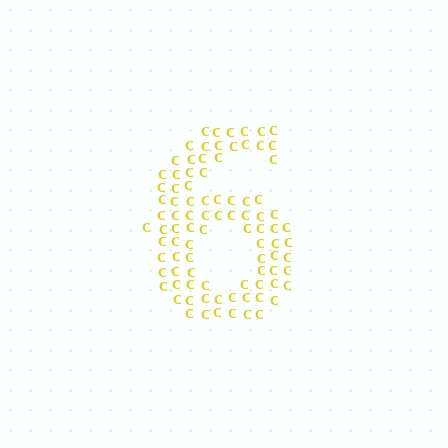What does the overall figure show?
The overall figure shows the digit 6.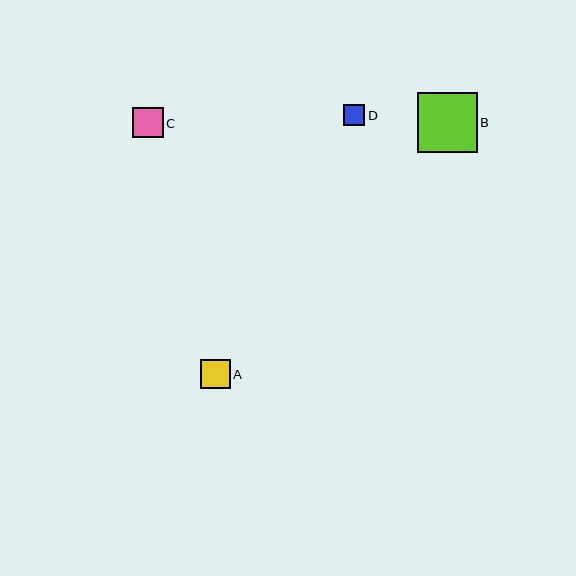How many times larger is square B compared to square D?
Square B is approximately 2.8 times the size of square D.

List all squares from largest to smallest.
From largest to smallest: B, C, A, D.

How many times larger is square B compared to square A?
Square B is approximately 2.0 times the size of square A.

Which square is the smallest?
Square D is the smallest with a size of approximately 21 pixels.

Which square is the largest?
Square B is the largest with a size of approximately 59 pixels.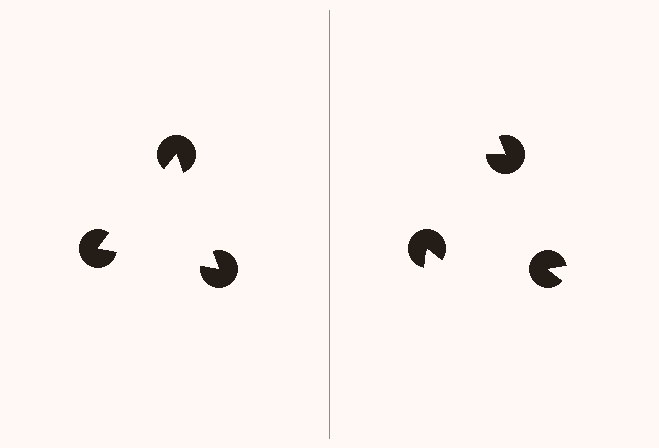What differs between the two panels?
The pac-man discs are positioned identically on both sides; only the wedge orientations differ. On the left they align to a triangle; on the right they are misaligned.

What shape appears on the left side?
An illusory triangle.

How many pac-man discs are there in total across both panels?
6 — 3 on each side.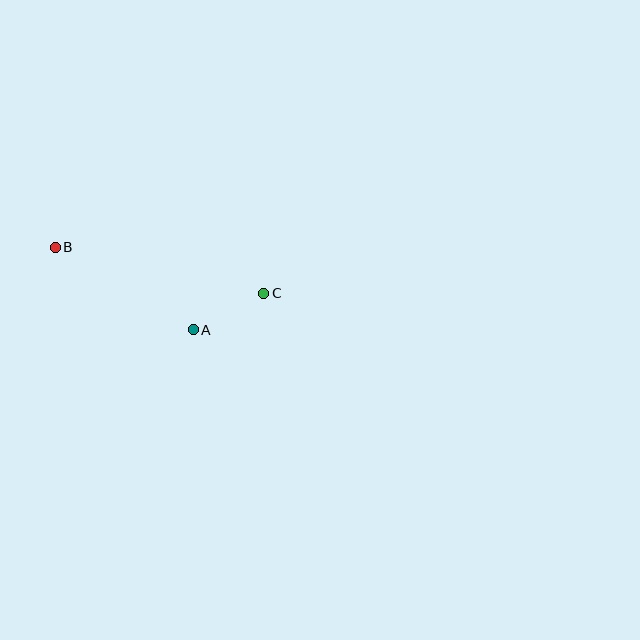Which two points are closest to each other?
Points A and C are closest to each other.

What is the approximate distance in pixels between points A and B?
The distance between A and B is approximately 161 pixels.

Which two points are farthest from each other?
Points B and C are farthest from each other.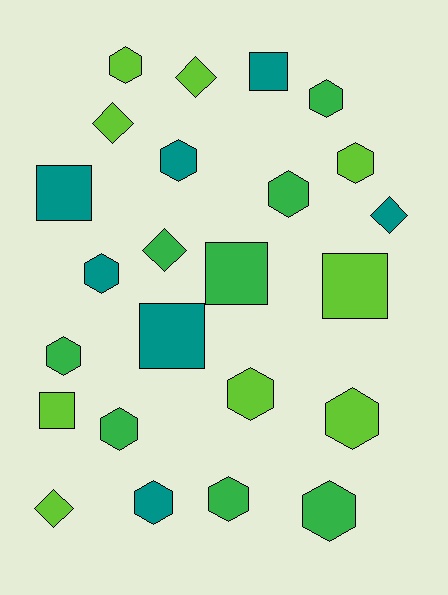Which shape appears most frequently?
Hexagon, with 13 objects.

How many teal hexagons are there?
There are 3 teal hexagons.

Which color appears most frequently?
Lime, with 9 objects.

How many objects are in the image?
There are 24 objects.